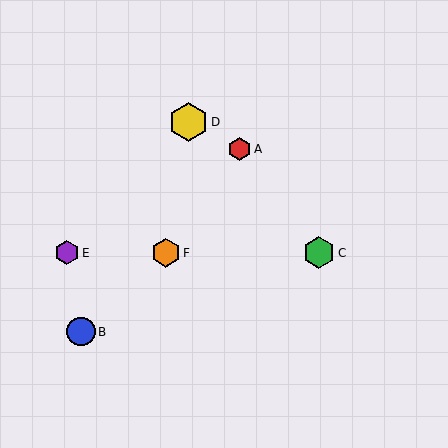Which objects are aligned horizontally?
Objects C, E, F are aligned horizontally.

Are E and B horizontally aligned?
No, E is at y≈253 and B is at y≈332.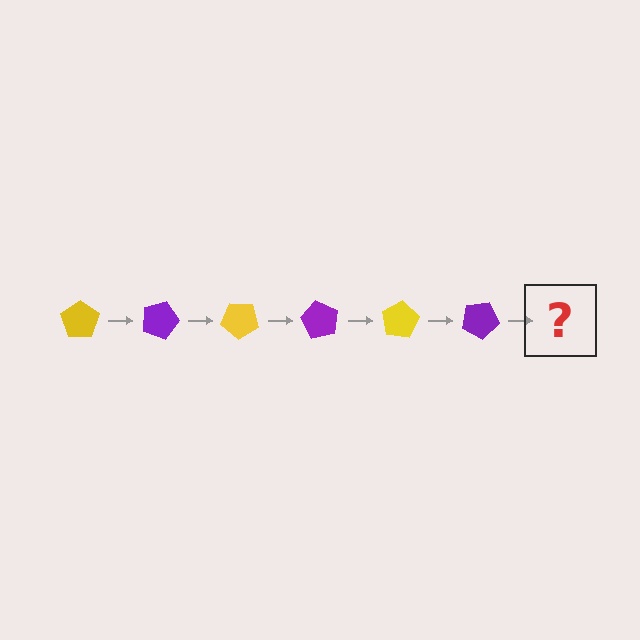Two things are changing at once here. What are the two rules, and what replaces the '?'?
The two rules are that it rotates 20 degrees each step and the color cycles through yellow and purple. The '?' should be a yellow pentagon, rotated 120 degrees from the start.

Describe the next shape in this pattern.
It should be a yellow pentagon, rotated 120 degrees from the start.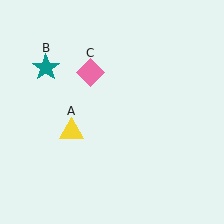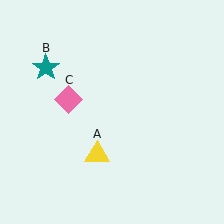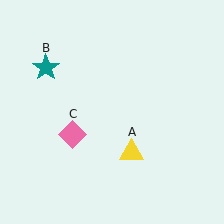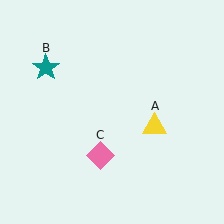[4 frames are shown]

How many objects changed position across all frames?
2 objects changed position: yellow triangle (object A), pink diamond (object C).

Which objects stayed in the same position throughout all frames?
Teal star (object B) remained stationary.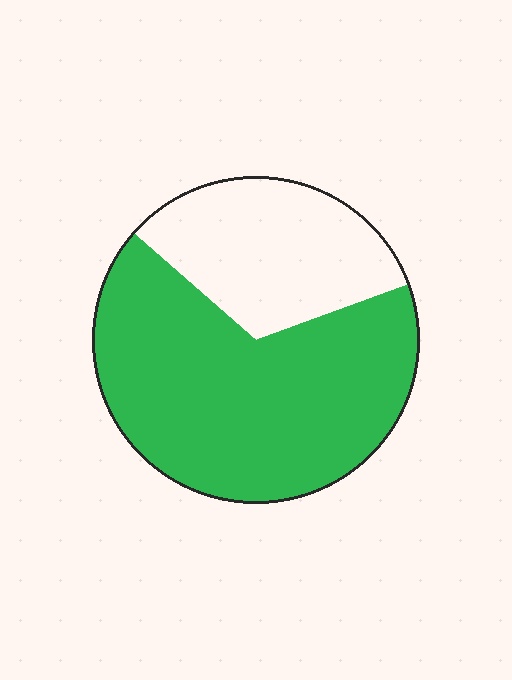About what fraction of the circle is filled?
About two thirds (2/3).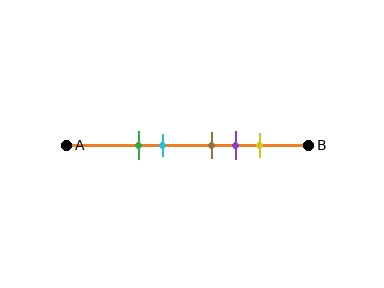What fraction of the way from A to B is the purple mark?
The purple mark is approximately 70% (0.7) of the way from A to B.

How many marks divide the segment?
There are 5 marks dividing the segment.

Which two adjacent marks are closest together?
The brown and purple marks are the closest adjacent pair.